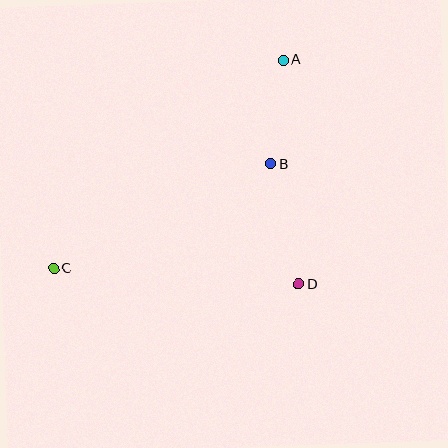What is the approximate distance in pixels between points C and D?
The distance between C and D is approximately 246 pixels.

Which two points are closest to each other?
Points A and B are closest to each other.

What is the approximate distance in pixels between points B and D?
The distance between B and D is approximately 124 pixels.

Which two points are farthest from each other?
Points A and C are farthest from each other.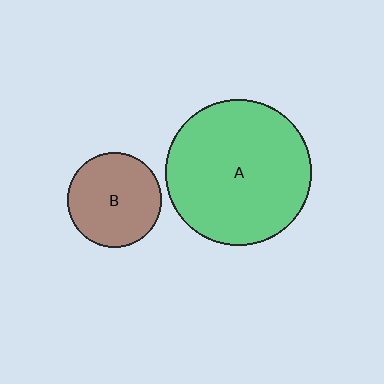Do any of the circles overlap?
No, none of the circles overlap.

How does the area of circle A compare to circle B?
Approximately 2.4 times.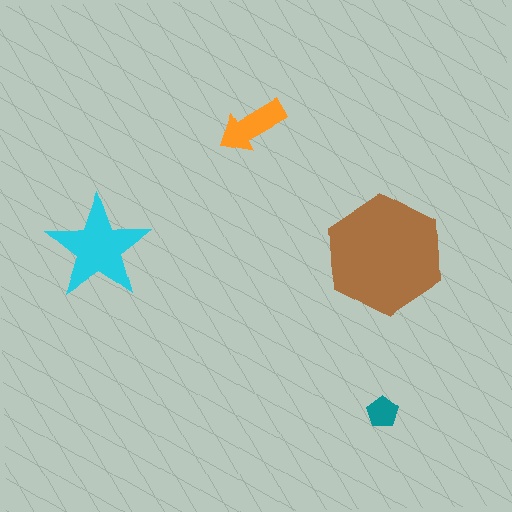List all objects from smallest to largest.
The teal pentagon, the orange arrow, the cyan star, the brown hexagon.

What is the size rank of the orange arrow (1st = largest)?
3rd.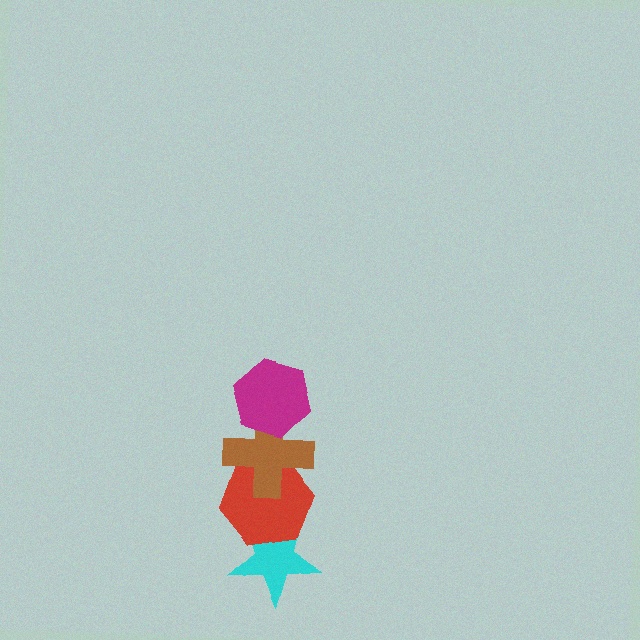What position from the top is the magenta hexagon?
The magenta hexagon is 1st from the top.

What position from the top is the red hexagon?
The red hexagon is 3rd from the top.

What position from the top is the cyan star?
The cyan star is 4th from the top.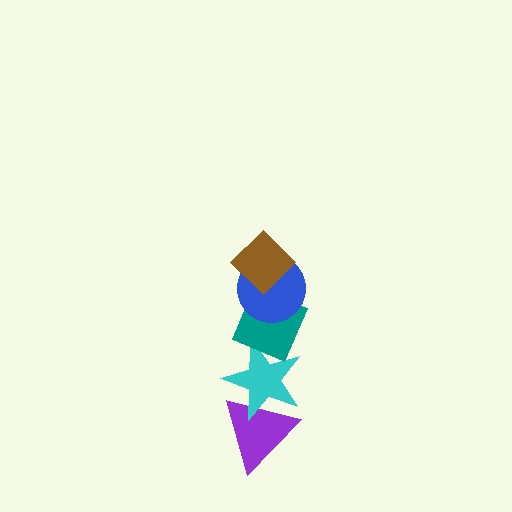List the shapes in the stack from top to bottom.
From top to bottom: the brown diamond, the blue circle, the teal diamond, the cyan star, the purple triangle.